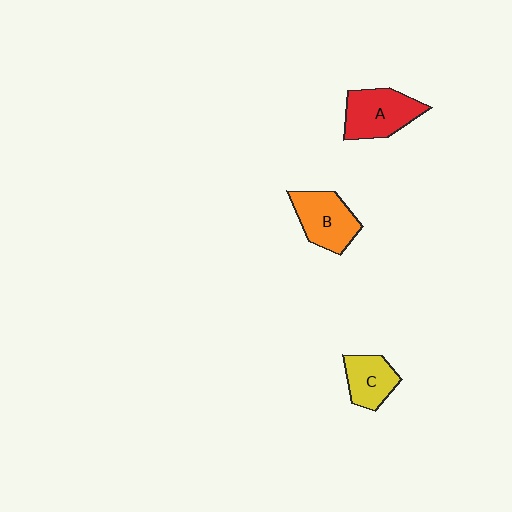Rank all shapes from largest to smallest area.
From largest to smallest: A (red), B (orange), C (yellow).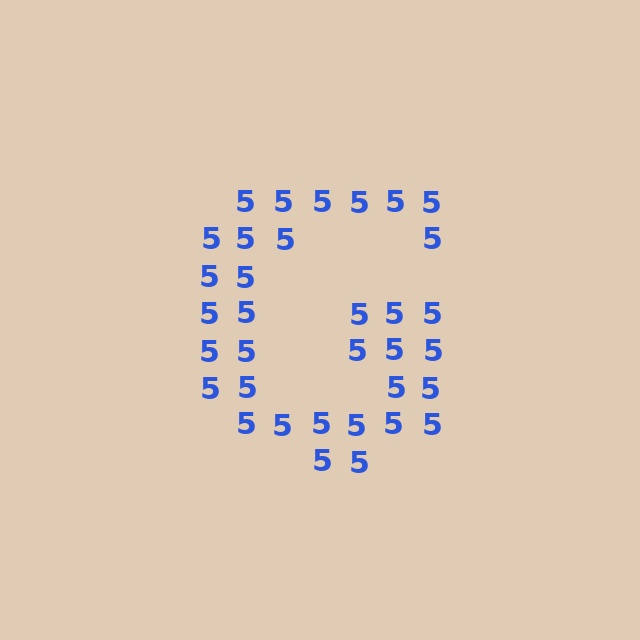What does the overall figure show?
The overall figure shows the letter G.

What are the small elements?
The small elements are digit 5's.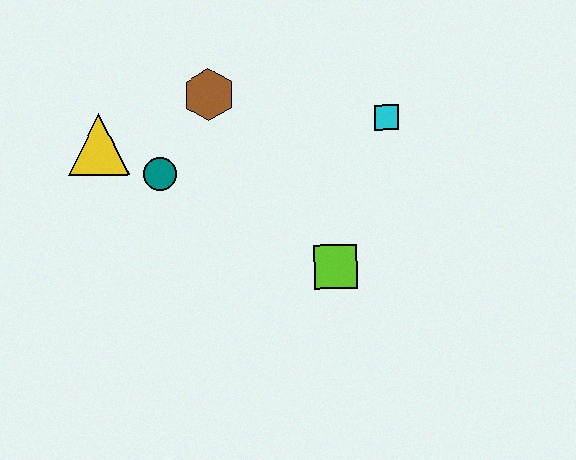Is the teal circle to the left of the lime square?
Yes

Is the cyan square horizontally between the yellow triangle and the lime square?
No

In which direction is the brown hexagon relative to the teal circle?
The brown hexagon is above the teal circle.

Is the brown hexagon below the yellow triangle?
No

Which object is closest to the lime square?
The cyan square is closest to the lime square.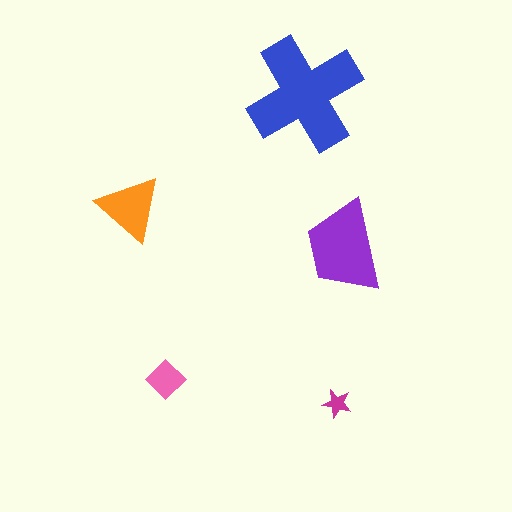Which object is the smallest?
The magenta star.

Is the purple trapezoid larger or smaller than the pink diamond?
Larger.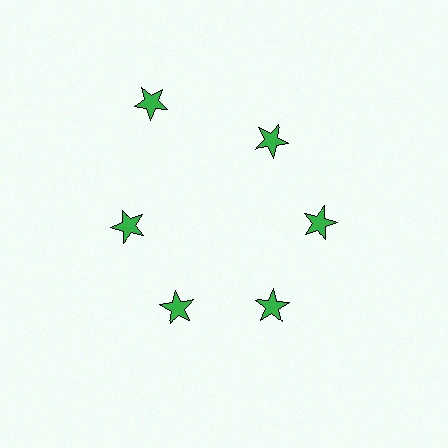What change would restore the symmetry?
The symmetry would be restored by moving it inward, back onto the ring so that all 6 stars sit at equal angles and equal distance from the center.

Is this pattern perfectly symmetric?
No. The 6 green stars are arranged in a ring, but one element near the 11 o'clock position is pushed outward from the center, breaking the 6-fold rotational symmetry.